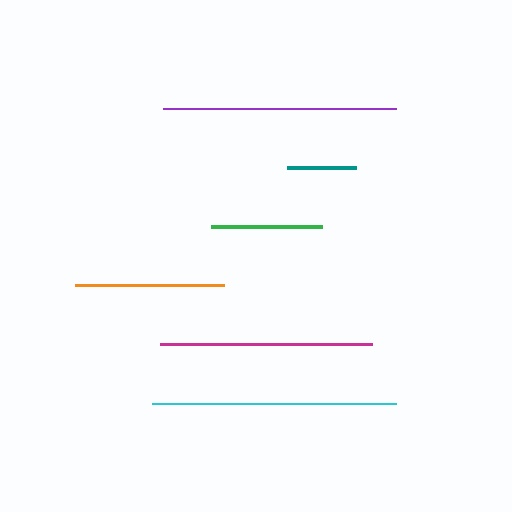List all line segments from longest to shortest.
From longest to shortest: cyan, purple, magenta, orange, green, teal.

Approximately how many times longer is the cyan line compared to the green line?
The cyan line is approximately 2.2 times the length of the green line.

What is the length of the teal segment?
The teal segment is approximately 69 pixels long.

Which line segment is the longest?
The cyan line is the longest at approximately 244 pixels.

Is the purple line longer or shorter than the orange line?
The purple line is longer than the orange line.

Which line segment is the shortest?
The teal line is the shortest at approximately 69 pixels.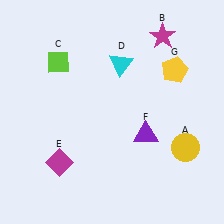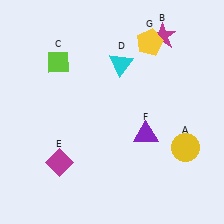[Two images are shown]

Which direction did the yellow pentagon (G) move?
The yellow pentagon (G) moved up.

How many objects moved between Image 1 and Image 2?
1 object moved between the two images.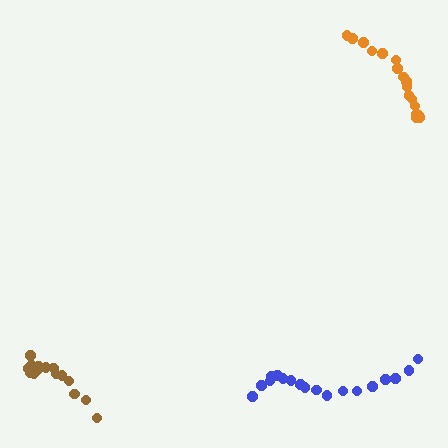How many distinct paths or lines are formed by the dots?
There are 3 distinct paths.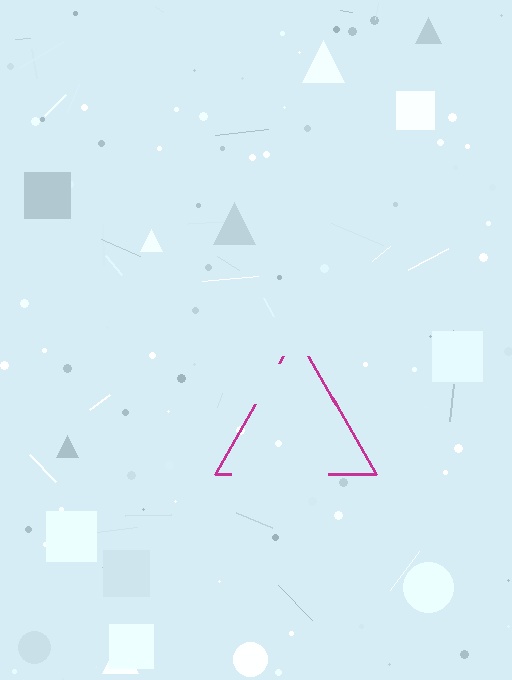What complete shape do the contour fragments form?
The contour fragments form a triangle.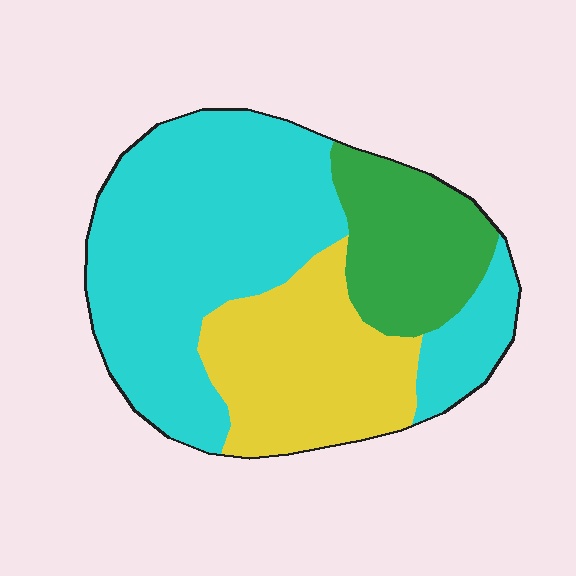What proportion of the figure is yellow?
Yellow takes up between a sixth and a third of the figure.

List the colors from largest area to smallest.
From largest to smallest: cyan, yellow, green.